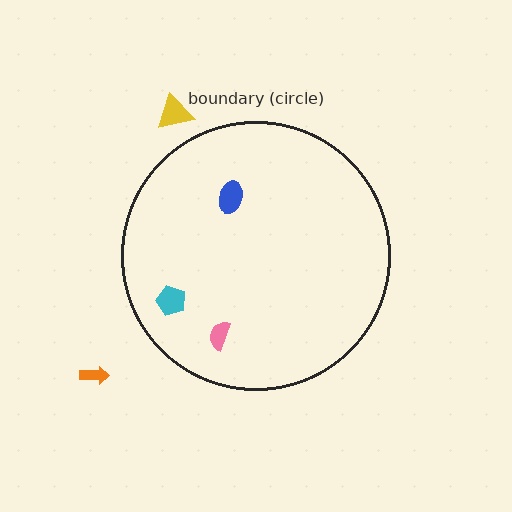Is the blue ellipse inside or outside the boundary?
Inside.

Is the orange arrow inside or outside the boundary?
Outside.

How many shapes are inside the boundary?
3 inside, 2 outside.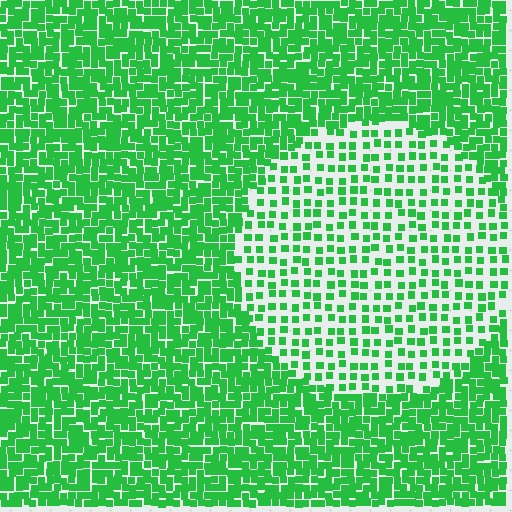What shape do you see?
I see a circle.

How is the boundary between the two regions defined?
The boundary is defined by a change in element density (approximately 2.3x ratio). All elements are the same color, size, and shape.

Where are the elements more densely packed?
The elements are more densely packed outside the circle boundary.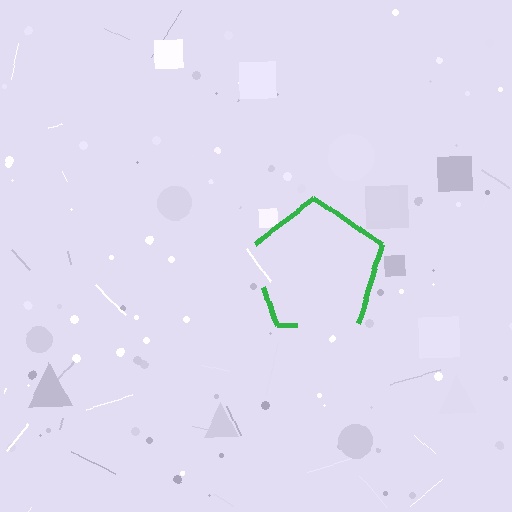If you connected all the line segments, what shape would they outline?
They would outline a pentagon.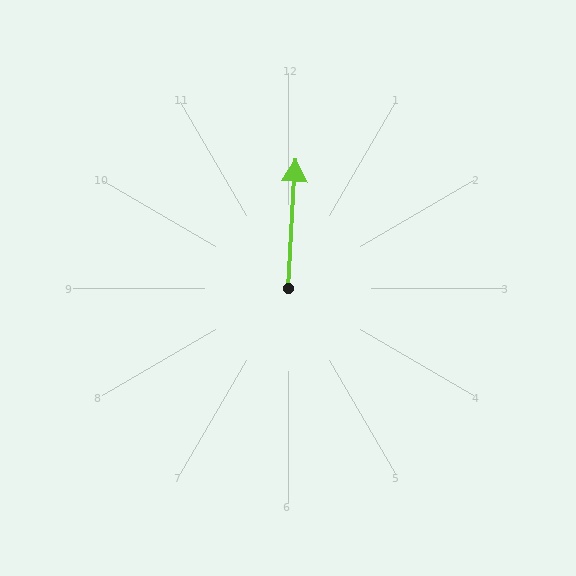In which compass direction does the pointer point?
North.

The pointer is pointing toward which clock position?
Roughly 12 o'clock.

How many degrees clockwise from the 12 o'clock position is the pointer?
Approximately 4 degrees.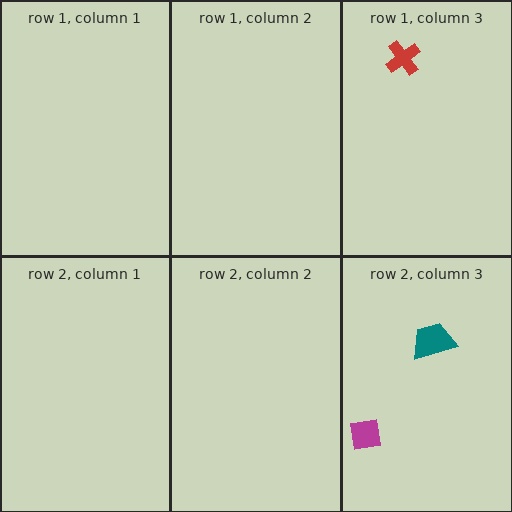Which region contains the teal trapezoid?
The row 2, column 3 region.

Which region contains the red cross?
The row 1, column 3 region.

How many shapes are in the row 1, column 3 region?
1.